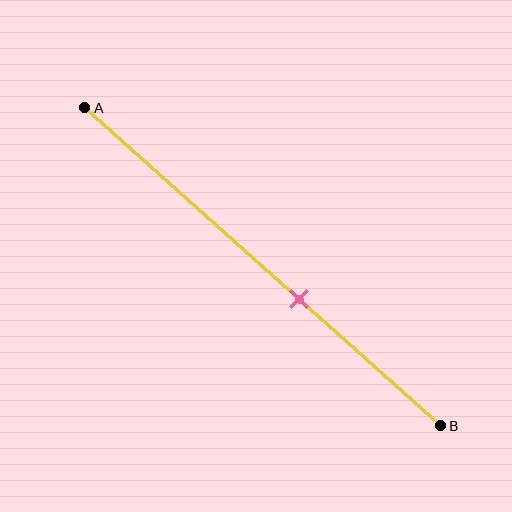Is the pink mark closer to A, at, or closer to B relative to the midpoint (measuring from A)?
The pink mark is closer to point B than the midpoint of segment AB.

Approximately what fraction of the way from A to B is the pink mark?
The pink mark is approximately 60% of the way from A to B.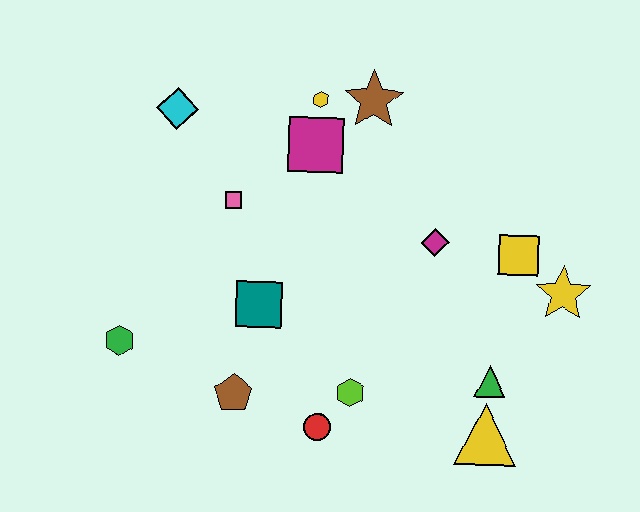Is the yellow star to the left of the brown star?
No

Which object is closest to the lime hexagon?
The red circle is closest to the lime hexagon.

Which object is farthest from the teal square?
The yellow star is farthest from the teal square.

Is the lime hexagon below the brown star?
Yes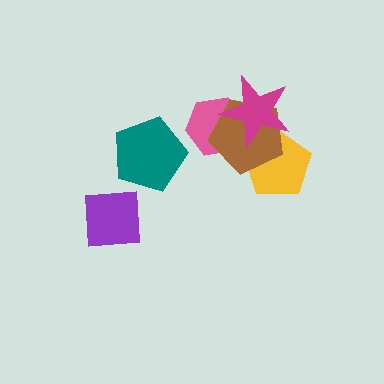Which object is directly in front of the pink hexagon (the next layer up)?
The brown pentagon is directly in front of the pink hexagon.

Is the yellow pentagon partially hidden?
Yes, it is partially covered by another shape.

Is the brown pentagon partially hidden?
Yes, it is partially covered by another shape.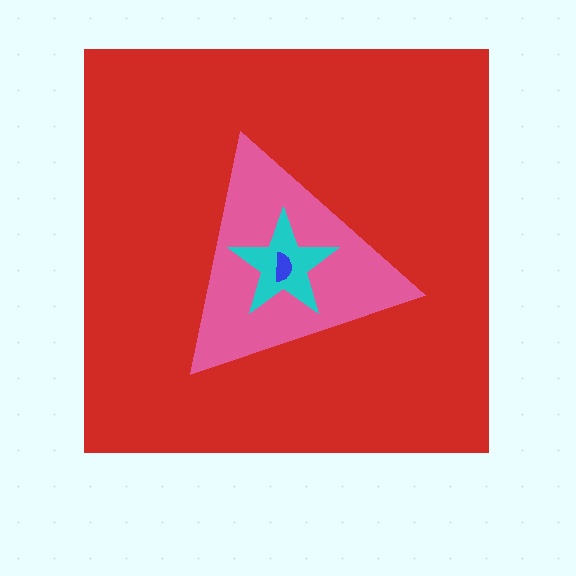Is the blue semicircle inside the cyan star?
Yes.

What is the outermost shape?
The red square.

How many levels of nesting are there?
4.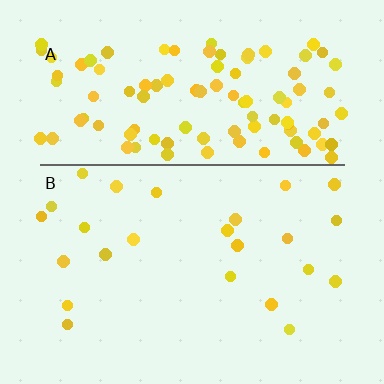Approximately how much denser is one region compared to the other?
Approximately 4.6× — region A over region B.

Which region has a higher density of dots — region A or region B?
A (the top).